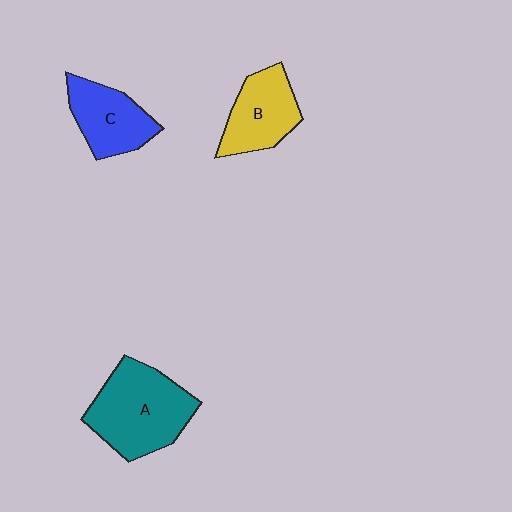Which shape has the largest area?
Shape A (teal).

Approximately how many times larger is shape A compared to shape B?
Approximately 1.5 times.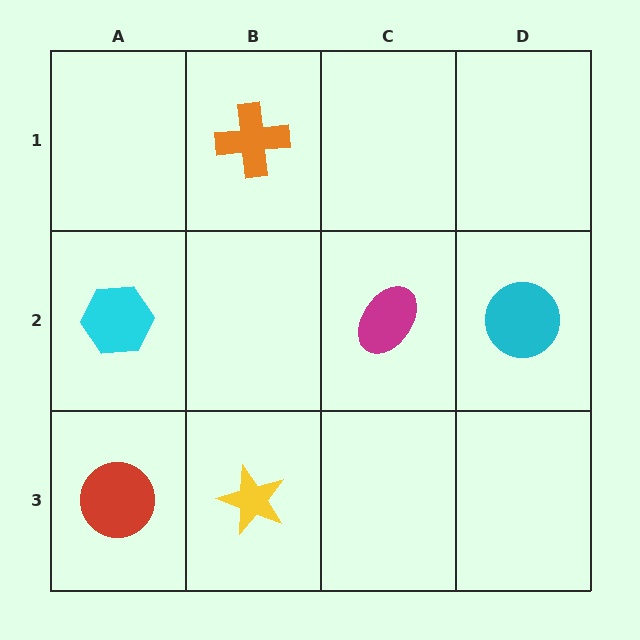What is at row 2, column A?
A cyan hexagon.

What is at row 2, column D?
A cyan circle.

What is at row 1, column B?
An orange cross.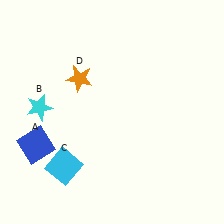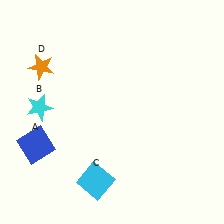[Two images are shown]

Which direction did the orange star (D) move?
The orange star (D) moved left.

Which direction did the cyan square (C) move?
The cyan square (C) moved right.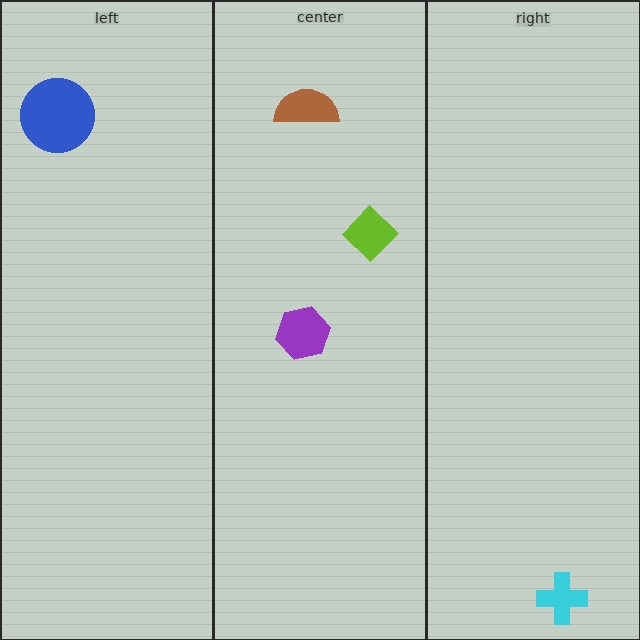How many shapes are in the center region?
3.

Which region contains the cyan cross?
The right region.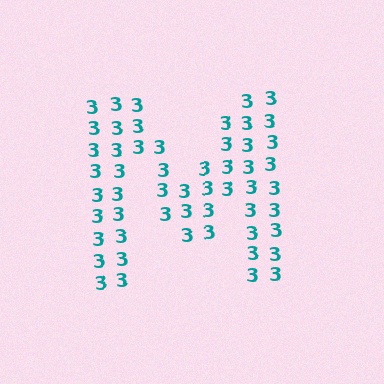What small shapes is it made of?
It is made of small digit 3's.